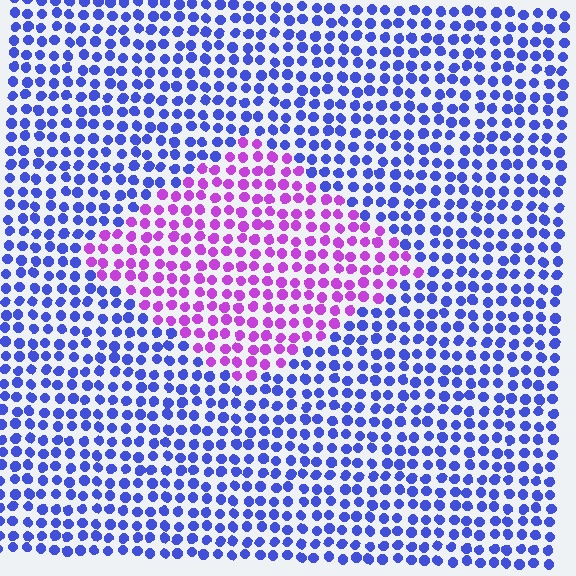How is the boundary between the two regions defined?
The boundary is defined purely by a slight shift in hue (about 58 degrees). Spacing, size, and orientation are identical on both sides.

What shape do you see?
I see a diamond.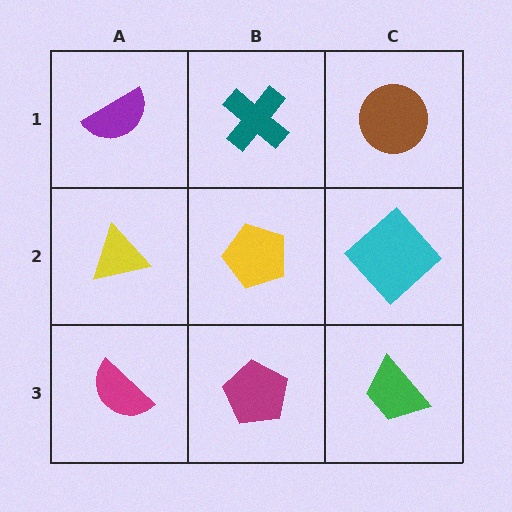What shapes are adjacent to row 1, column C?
A cyan diamond (row 2, column C), a teal cross (row 1, column B).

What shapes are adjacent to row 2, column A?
A purple semicircle (row 1, column A), a magenta semicircle (row 3, column A), a yellow pentagon (row 2, column B).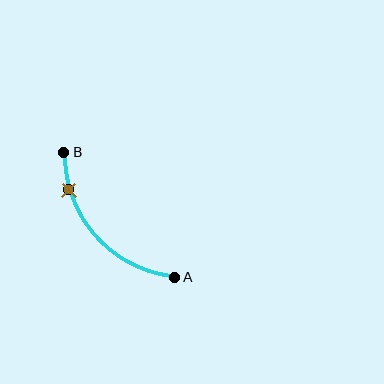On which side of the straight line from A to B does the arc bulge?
The arc bulges below and to the left of the straight line connecting A and B.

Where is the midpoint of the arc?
The arc midpoint is the point on the curve farthest from the straight line joining A and B. It sits below and to the left of that line.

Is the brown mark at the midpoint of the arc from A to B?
No. The brown mark lies on the arc but is closer to endpoint B. The arc midpoint would be at the point on the curve equidistant along the arc from both A and B.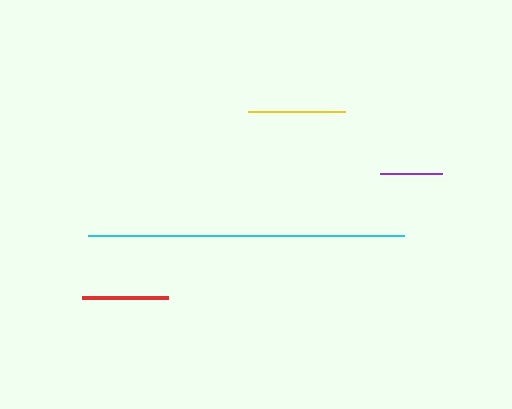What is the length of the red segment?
The red segment is approximately 87 pixels long.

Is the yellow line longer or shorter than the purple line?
The yellow line is longer than the purple line.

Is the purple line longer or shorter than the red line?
The red line is longer than the purple line.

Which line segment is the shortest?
The purple line is the shortest at approximately 62 pixels.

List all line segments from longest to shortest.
From longest to shortest: cyan, yellow, red, purple.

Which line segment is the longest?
The cyan line is the longest at approximately 315 pixels.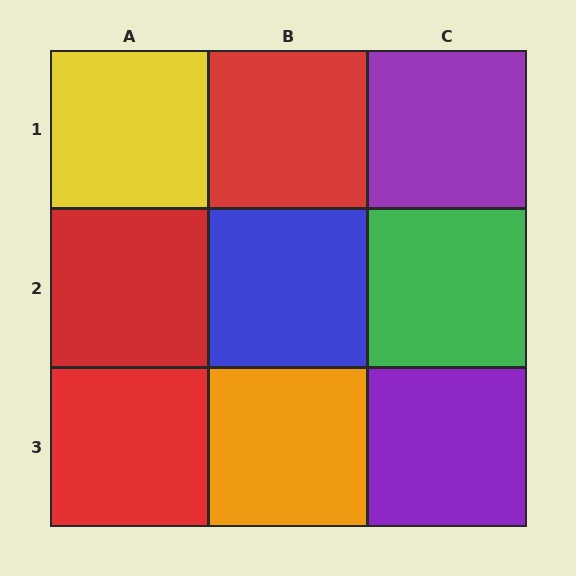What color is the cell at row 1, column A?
Yellow.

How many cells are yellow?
1 cell is yellow.